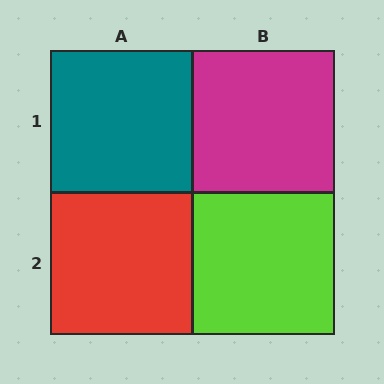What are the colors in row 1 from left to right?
Teal, magenta.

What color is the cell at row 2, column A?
Red.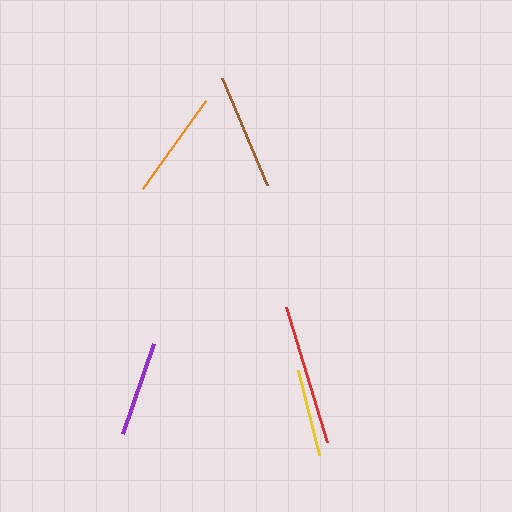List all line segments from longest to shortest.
From longest to shortest: red, brown, orange, purple, yellow.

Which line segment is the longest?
The red line is the longest at approximately 142 pixels.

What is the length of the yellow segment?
The yellow segment is approximately 88 pixels long.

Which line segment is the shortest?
The yellow line is the shortest at approximately 88 pixels.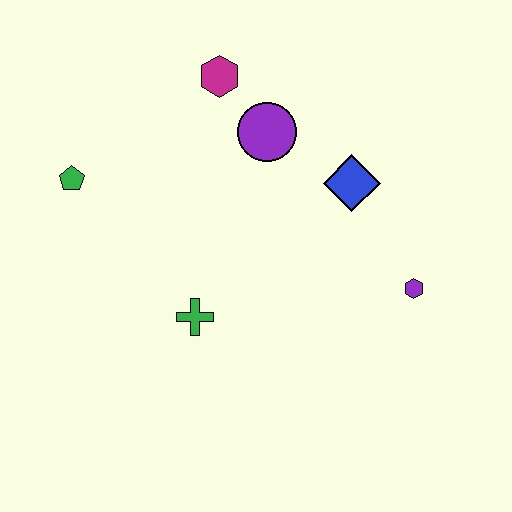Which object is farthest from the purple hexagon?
The green pentagon is farthest from the purple hexagon.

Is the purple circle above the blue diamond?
Yes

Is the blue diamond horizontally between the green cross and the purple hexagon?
Yes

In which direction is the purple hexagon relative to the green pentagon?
The purple hexagon is to the right of the green pentagon.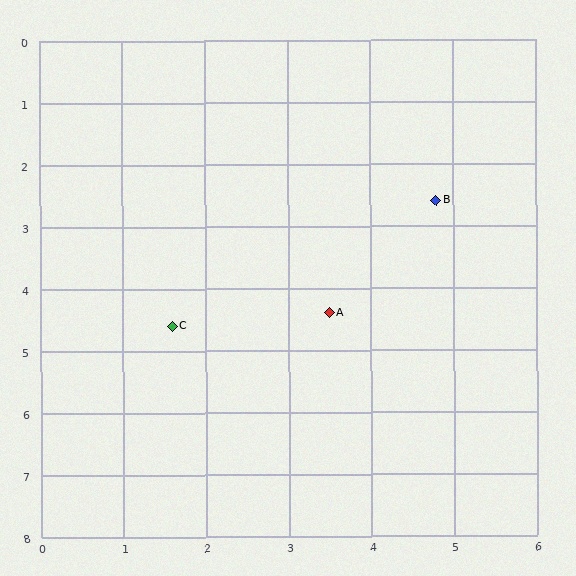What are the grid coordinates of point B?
Point B is at approximately (4.8, 2.6).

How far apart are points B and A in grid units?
Points B and A are about 2.2 grid units apart.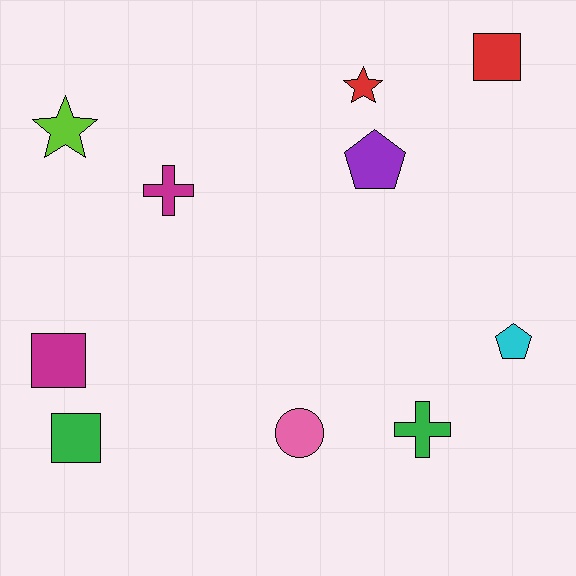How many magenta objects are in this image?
There are 2 magenta objects.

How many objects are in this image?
There are 10 objects.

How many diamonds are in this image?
There are no diamonds.